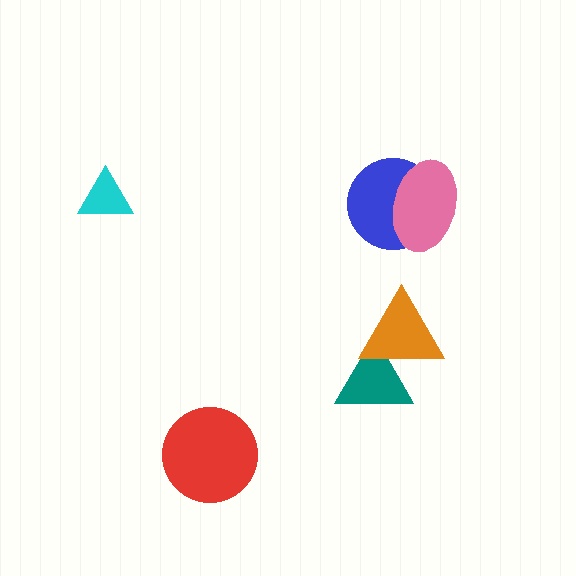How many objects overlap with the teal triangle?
1 object overlaps with the teal triangle.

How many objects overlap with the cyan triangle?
0 objects overlap with the cyan triangle.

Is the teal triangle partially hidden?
Yes, it is partially covered by another shape.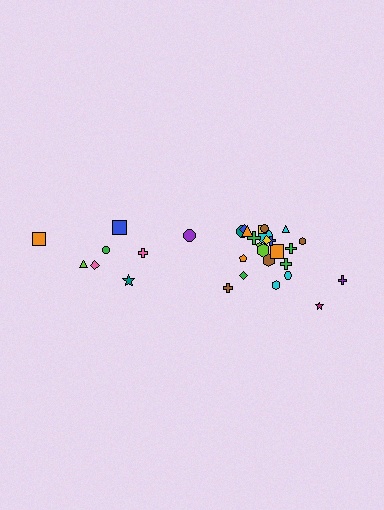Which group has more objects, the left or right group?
The right group.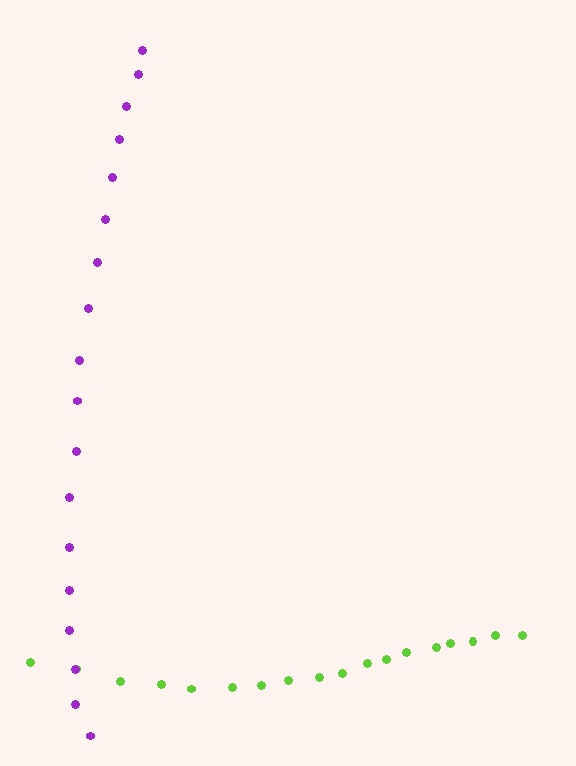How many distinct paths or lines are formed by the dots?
There are 2 distinct paths.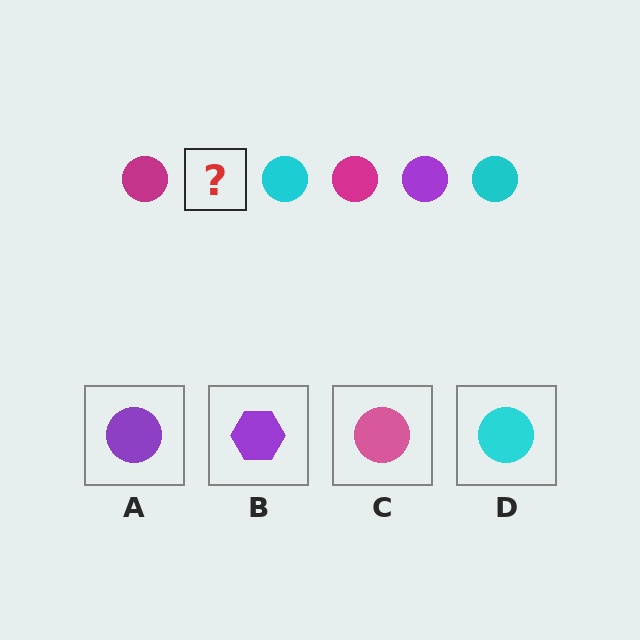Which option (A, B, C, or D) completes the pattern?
A.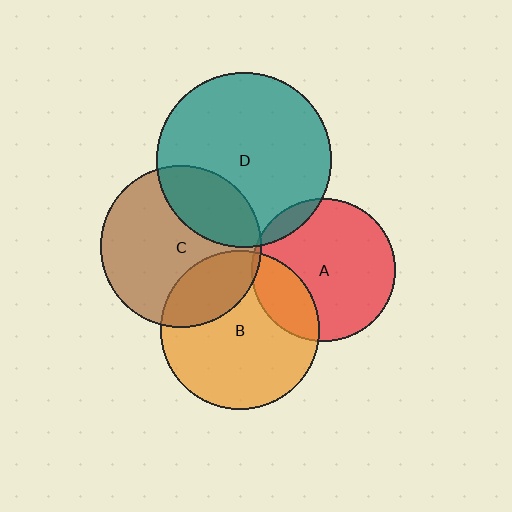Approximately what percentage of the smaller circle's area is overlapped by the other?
Approximately 25%.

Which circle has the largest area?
Circle D (teal).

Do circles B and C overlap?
Yes.